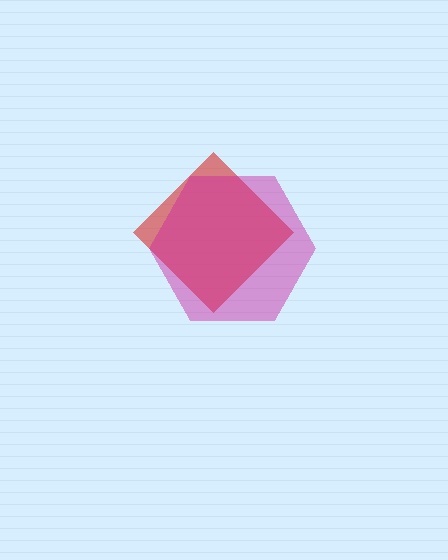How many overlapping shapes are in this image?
There are 2 overlapping shapes in the image.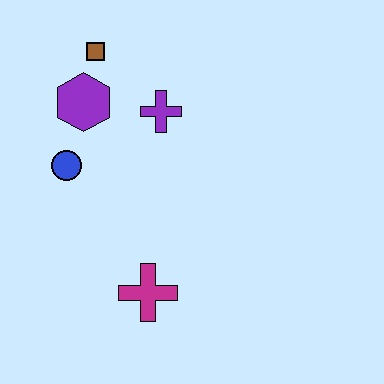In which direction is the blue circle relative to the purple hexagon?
The blue circle is below the purple hexagon.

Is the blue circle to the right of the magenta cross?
No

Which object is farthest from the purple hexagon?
The magenta cross is farthest from the purple hexagon.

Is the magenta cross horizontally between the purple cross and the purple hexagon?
Yes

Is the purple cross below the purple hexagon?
Yes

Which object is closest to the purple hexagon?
The brown square is closest to the purple hexagon.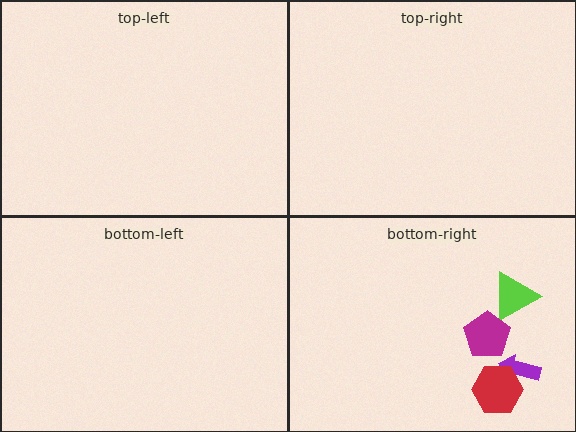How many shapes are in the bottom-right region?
4.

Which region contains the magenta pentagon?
The bottom-right region.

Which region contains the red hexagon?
The bottom-right region.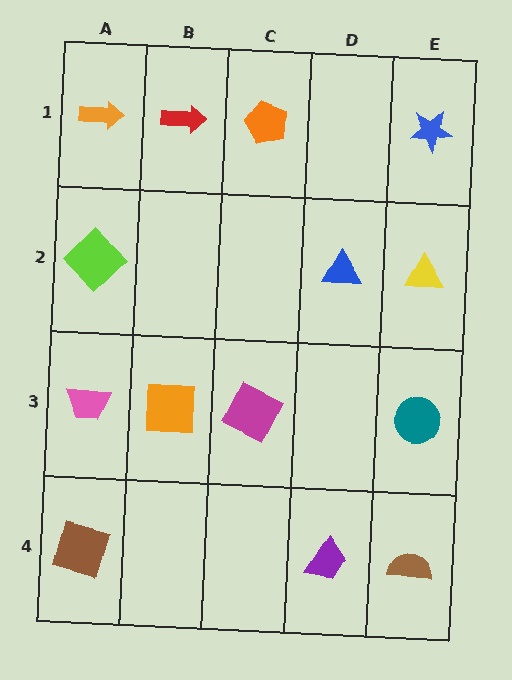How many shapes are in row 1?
4 shapes.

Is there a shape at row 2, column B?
No, that cell is empty.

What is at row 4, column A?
A brown square.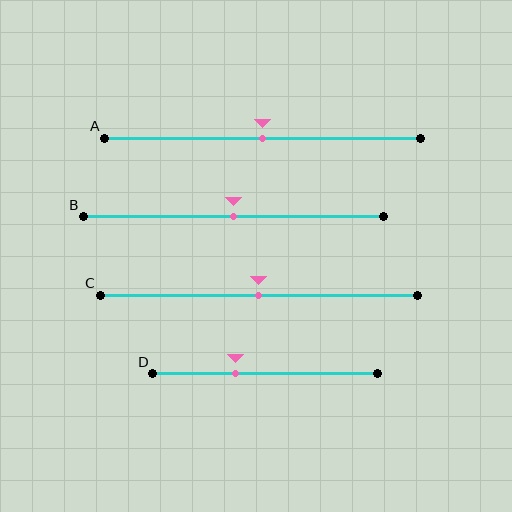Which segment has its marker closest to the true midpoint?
Segment A has its marker closest to the true midpoint.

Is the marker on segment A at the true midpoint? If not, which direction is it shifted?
Yes, the marker on segment A is at the true midpoint.